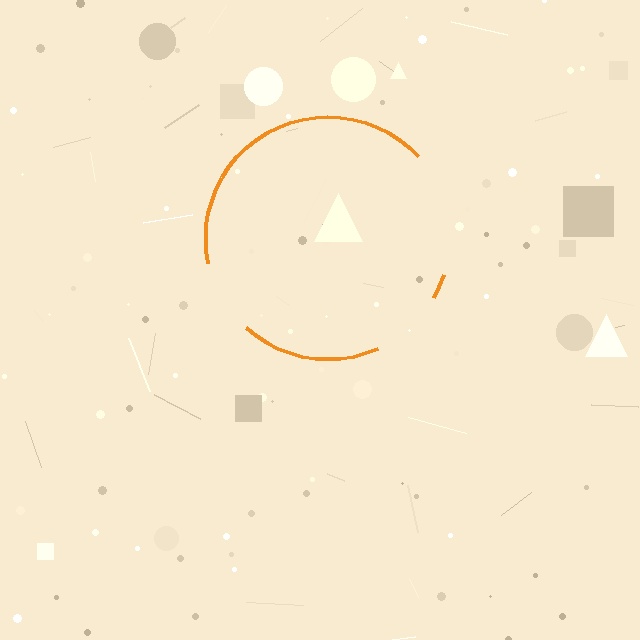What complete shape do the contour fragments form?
The contour fragments form a circle.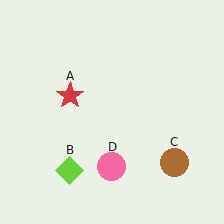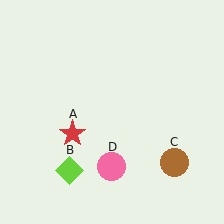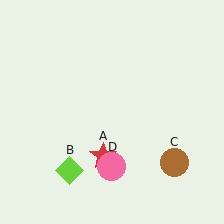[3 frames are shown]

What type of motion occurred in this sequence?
The red star (object A) rotated counterclockwise around the center of the scene.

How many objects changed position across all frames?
1 object changed position: red star (object A).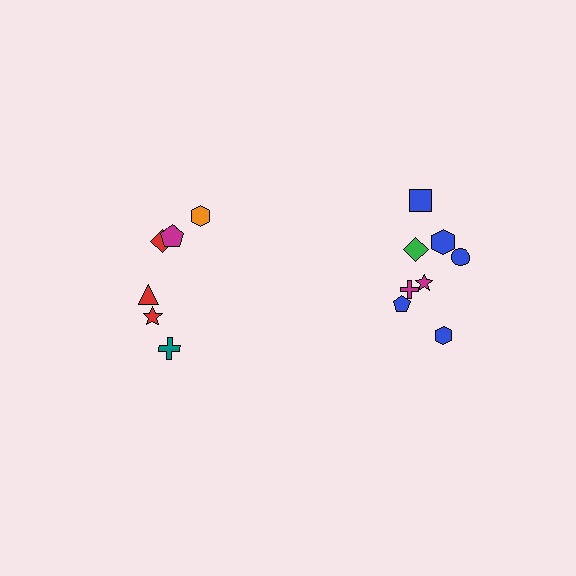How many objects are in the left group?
There are 6 objects.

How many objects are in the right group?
There are 8 objects.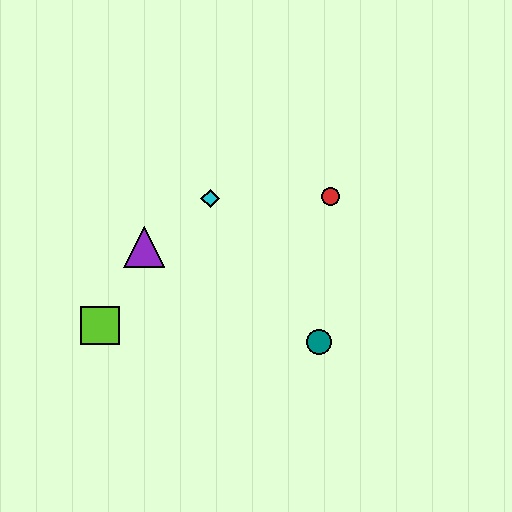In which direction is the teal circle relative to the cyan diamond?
The teal circle is below the cyan diamond.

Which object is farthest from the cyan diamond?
The teal circle is farthest from the cyan diamond.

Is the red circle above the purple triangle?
Yes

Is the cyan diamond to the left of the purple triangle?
No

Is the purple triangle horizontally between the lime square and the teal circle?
Yes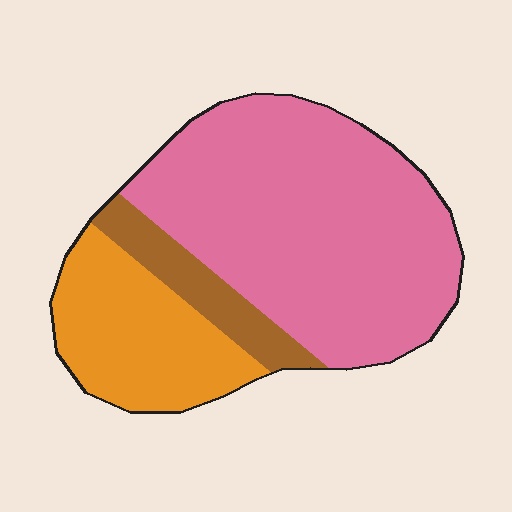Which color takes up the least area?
Brown, at roughly 10%.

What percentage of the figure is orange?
Orange takes up between a quarter and a half of the figure.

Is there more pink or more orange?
Pink.